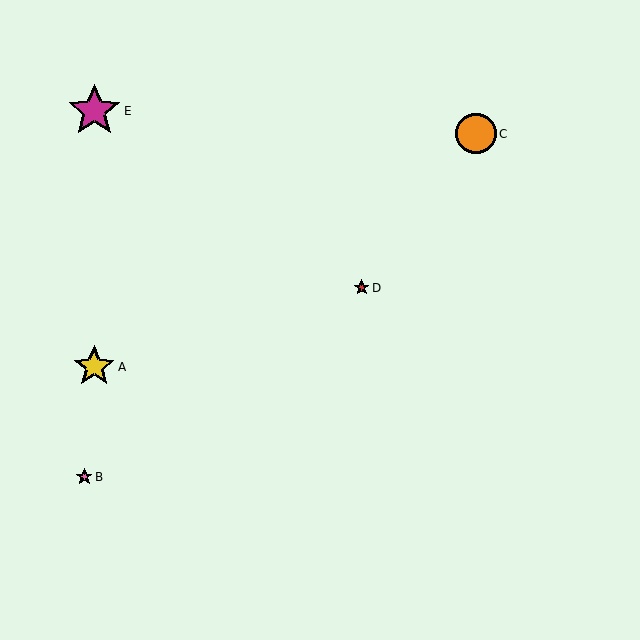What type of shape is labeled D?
Shape D is a red star.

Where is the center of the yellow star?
The center of the yellow star is at (94, 367).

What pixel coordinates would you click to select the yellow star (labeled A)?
Click at (94, 367) to select the yellow star A.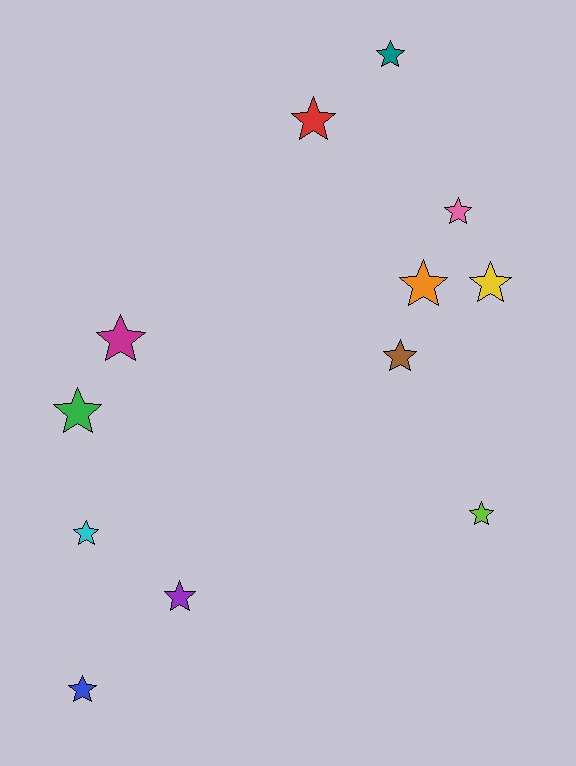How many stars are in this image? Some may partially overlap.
There are 12 stars.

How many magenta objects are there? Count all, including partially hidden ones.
There is 1 magenta object.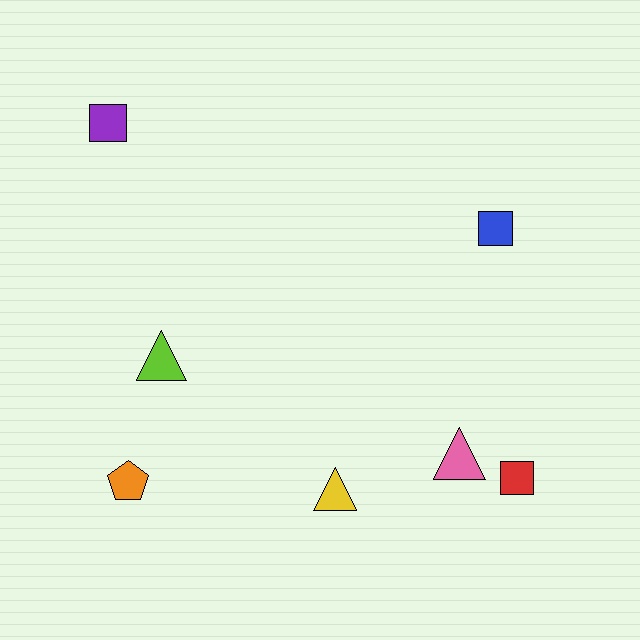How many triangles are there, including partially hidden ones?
There are 3 triangles.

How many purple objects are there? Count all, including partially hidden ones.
There is 1 purple object.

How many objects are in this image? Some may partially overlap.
There are 7 objects.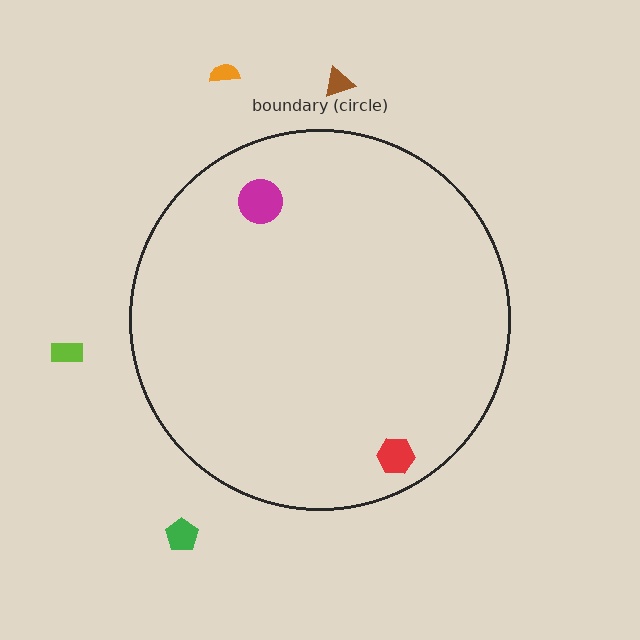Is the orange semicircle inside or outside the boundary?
Outside.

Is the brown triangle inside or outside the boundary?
Outside.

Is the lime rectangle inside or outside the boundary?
Outside.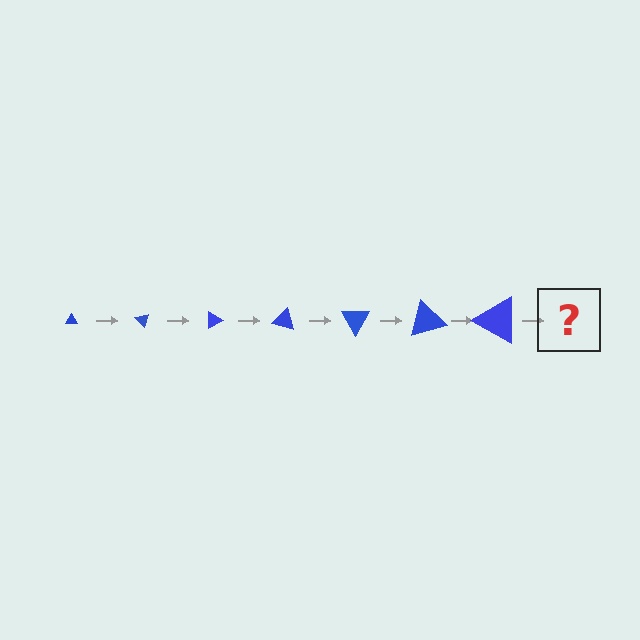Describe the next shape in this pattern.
It should be a triangle, larger than the previous one and rotated 315 degrees from the start.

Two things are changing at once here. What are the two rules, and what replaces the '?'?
The two rules are that the triangle grows larger each step and it rotates 45 degrees each step. The '?' should be a triangle, larger than the previous one and rotated 315 degrees from the start.